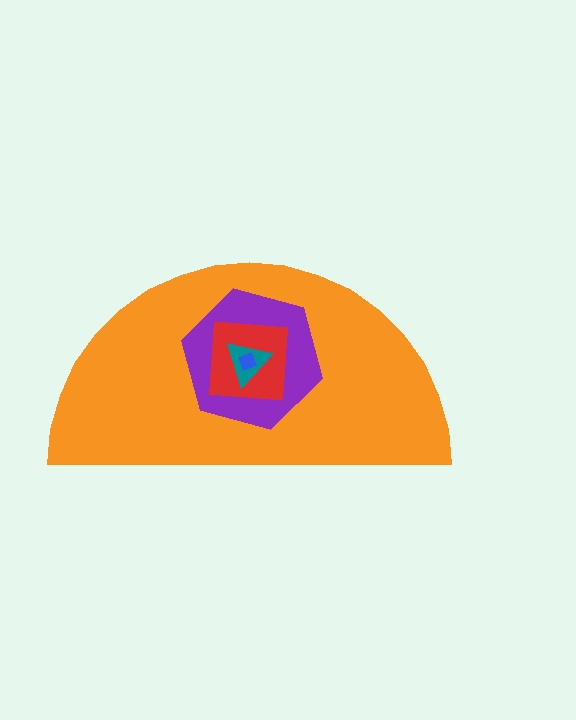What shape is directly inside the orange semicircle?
The purple hexagon.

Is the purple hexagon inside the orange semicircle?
Yes.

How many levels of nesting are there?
5.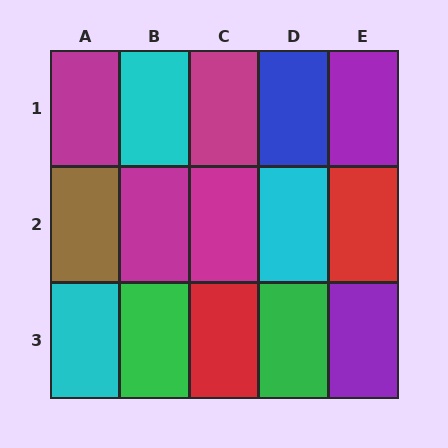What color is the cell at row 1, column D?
Blue.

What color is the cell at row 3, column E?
Purple.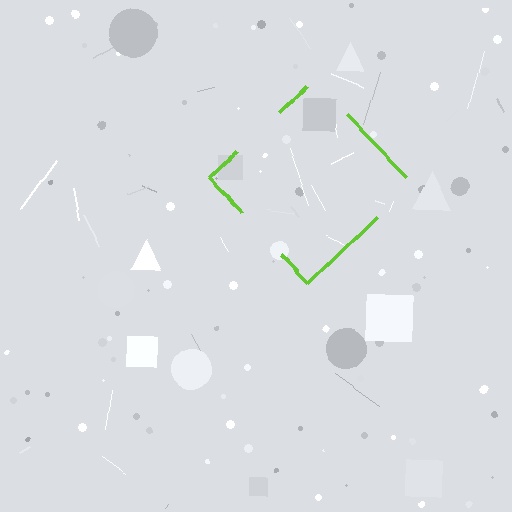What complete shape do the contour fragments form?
The contour fragments form a diamond.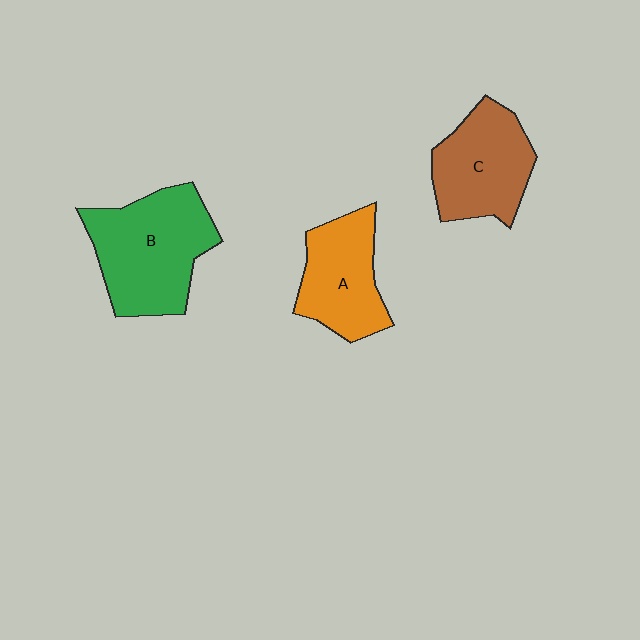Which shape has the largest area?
Shape B (green).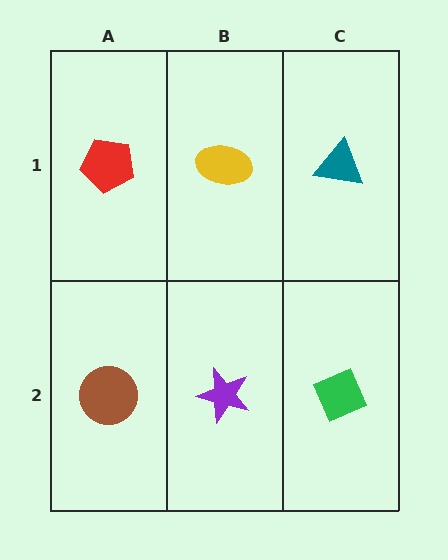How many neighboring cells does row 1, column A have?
2.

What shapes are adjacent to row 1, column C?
A green diamond (row 2, column C), a yellow ellipse (row 1, column B).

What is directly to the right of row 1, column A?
A yellow ellipse.